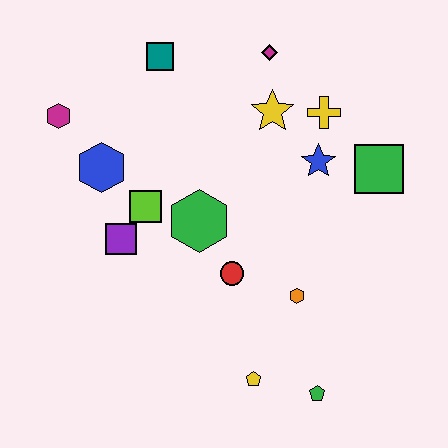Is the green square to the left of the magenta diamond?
No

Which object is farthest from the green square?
The magenta hexagon is farthest from the green square.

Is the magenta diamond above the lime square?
Yes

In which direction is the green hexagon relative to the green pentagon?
The green hexagon is above the green pentagon.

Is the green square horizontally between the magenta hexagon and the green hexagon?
No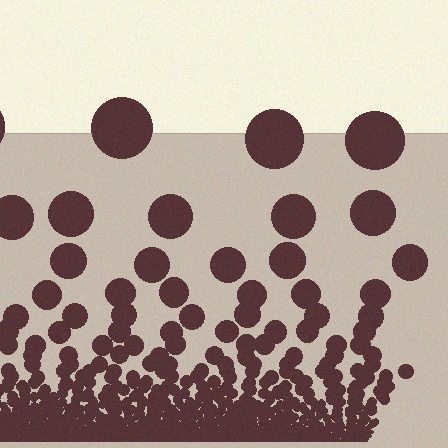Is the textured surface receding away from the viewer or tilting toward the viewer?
The surface appears to tilt toward the viewer. Texture elements get larger and sparser toward the top.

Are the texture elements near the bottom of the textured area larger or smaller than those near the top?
Smaller. The gradient is inverted — elements near the bottom are smaller and denser.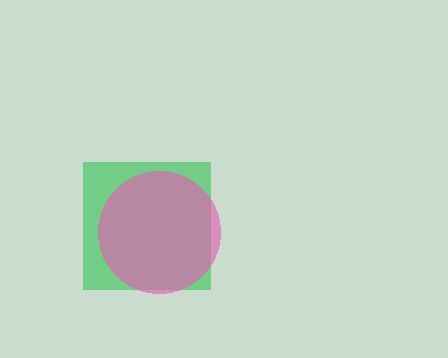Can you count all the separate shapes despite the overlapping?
Yes, there are 2 separate shapes.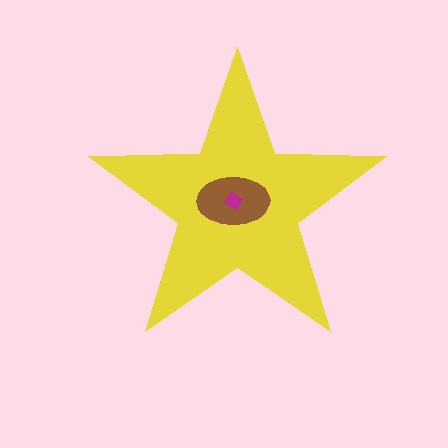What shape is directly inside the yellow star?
The brown ellipse.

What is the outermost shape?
The yellow star.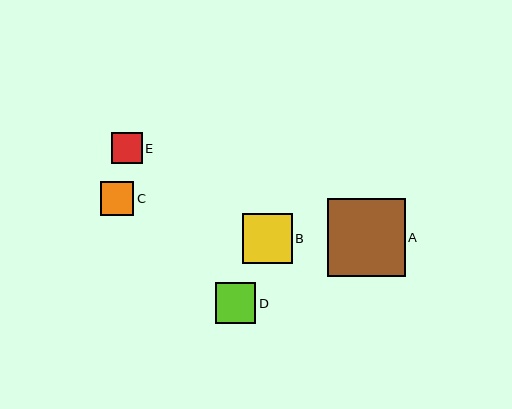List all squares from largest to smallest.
From largest to smallest: A, B, D, C, E.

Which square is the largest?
Square A is the largest with a size of approximately 78 pixels.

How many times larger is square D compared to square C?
Square D is approximately 1.2 times the size of square C.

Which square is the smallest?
Square E is the smallest with a size of approximately 31 pixels.